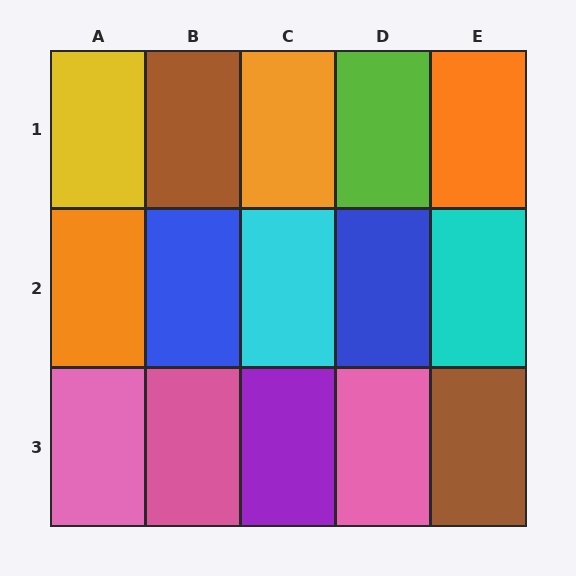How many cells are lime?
1 cell is lime.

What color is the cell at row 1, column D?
Lime.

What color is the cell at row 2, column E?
Cyan.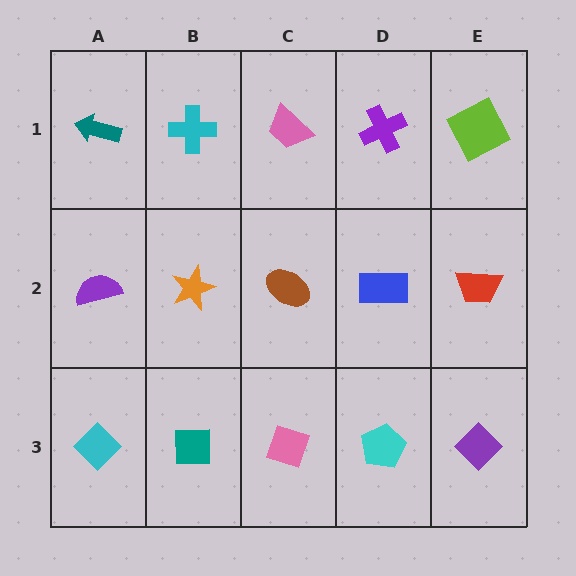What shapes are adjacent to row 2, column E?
A lime square (row 1, column E), a purple diamond (row 3, column E), a blue rectangle (row 2, column D).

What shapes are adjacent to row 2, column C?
A pink trapezoid (row 1, column C), a pink diamond (row 3, column C), an orange star (row 2, column B), a blue rectangle (row 2, column D).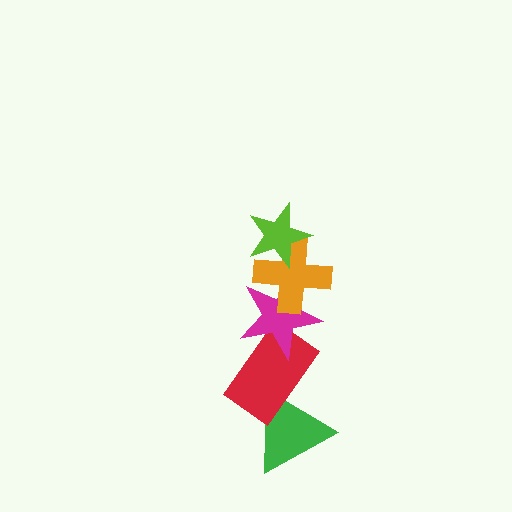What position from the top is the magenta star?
The magenta star is 3rd from the top.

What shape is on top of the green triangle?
The red rectangle is on top of the green triangle.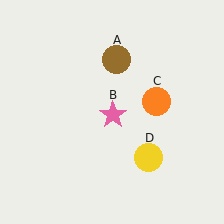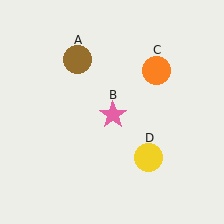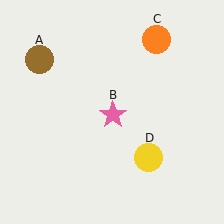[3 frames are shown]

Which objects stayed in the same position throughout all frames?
Pink star (object B) and yellow circle (object D) remained stationary.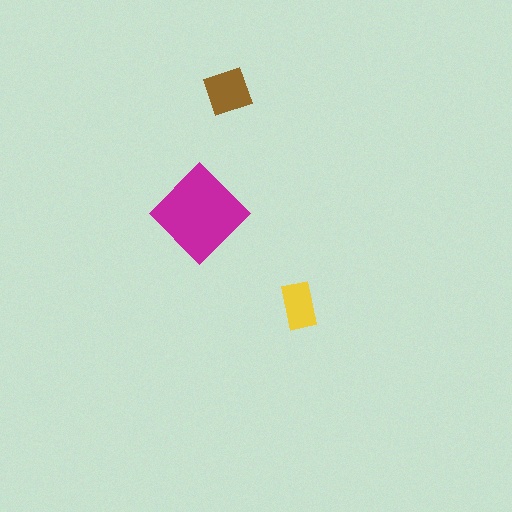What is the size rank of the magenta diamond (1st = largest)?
1st.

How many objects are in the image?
There are 3 objects in the image.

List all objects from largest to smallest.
The magenta diamond, the brown square, the yellow rectangle.